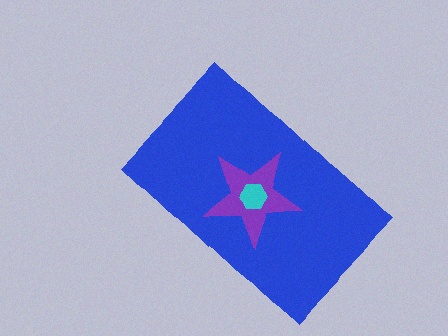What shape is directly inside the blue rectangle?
The purple star.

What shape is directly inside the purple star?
The cyan hexagon.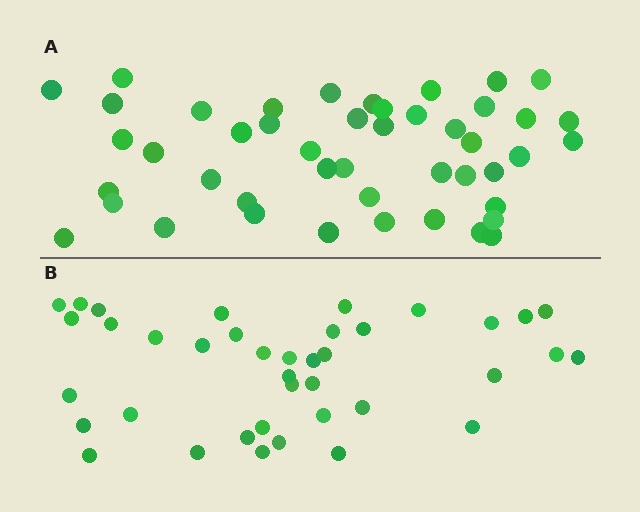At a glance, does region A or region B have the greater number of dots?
Region A (the top region) has more dots.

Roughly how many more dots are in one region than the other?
Region A has roughly 8 or so more dots than region B.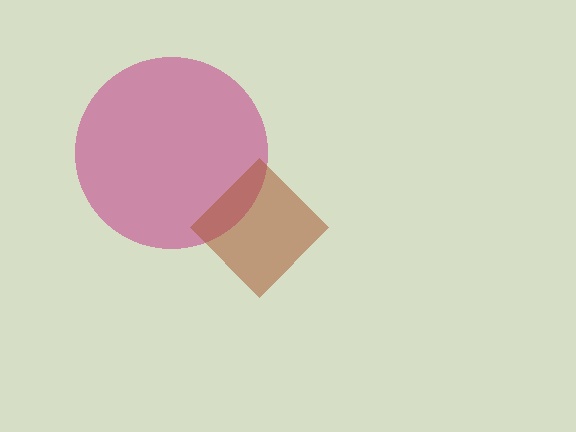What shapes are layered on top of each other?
The layered shapes are: a magenta circle, a brown diamond.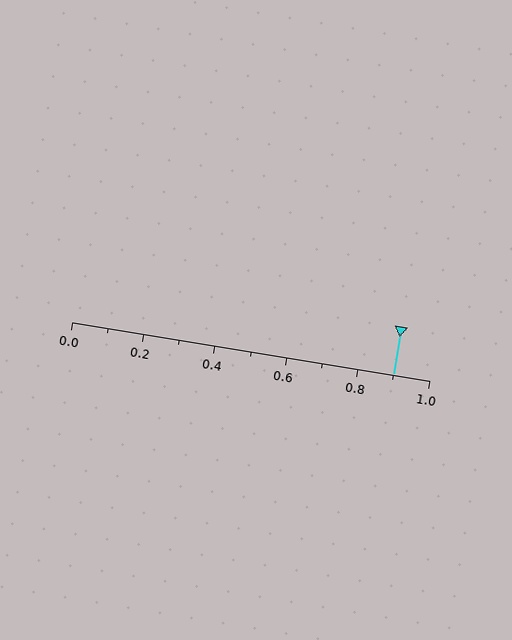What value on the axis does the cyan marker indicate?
The marker indicates approximately 0.9.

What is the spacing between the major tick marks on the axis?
The major ticks are spaced 0.2 apart.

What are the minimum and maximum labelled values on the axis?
The axis runs from 0.0 to 1.0.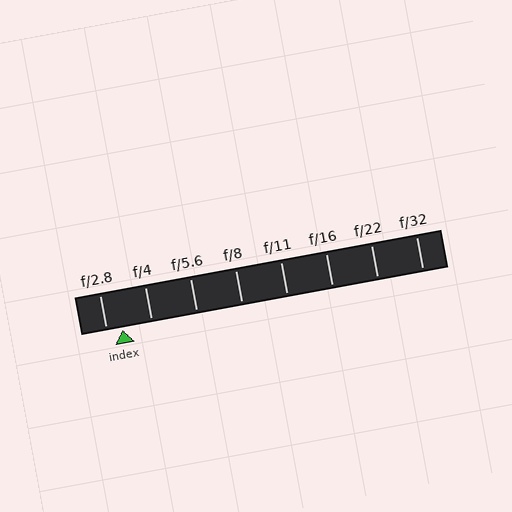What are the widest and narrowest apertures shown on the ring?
The widest aperture shown is f/2.8 and the narrowest is f/32.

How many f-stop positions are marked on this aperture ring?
There are 8 f-stop positions marked.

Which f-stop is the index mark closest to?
The index mark is closest to f/2.8.